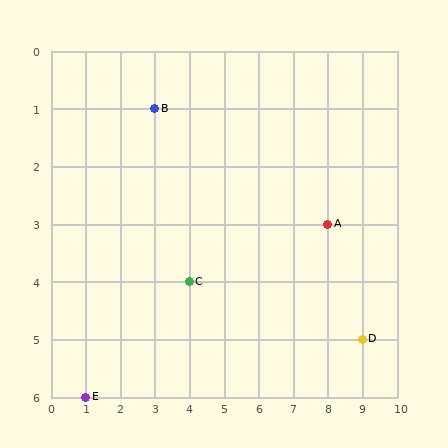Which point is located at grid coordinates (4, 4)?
Point C is at (4, 4).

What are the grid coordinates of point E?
Point E is at grid coordinates (1, 6).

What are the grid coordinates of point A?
Point A is at grid coordinates (8, 3).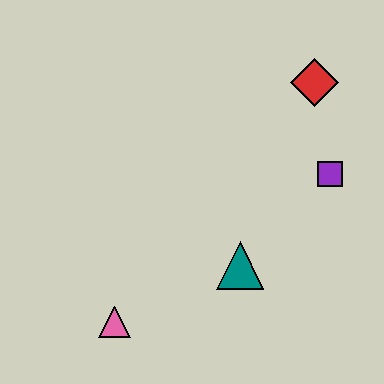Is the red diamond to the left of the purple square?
Yes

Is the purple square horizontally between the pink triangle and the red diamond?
No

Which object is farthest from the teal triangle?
The red diamond is farthest from the teal triangle.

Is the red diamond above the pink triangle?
Yes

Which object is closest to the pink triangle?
The teal triangle is closest to the pink triangle.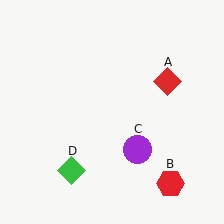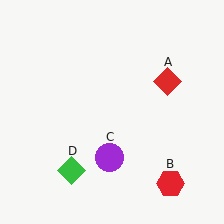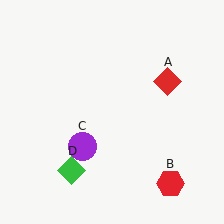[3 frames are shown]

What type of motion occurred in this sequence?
The purple circle (object C) rotated clockwise around the center of the scene.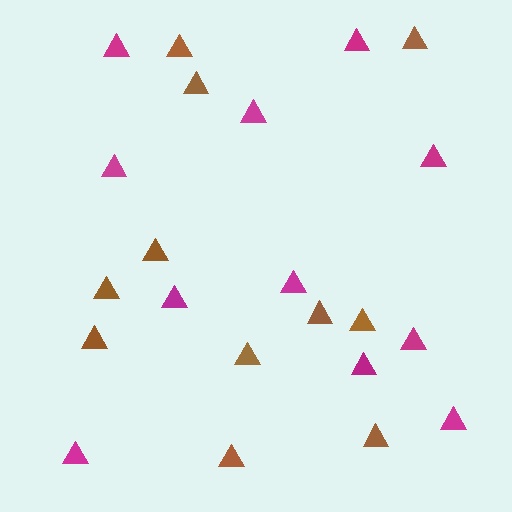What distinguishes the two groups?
There are 2 groups: one group of brown triangles (11) and one group of magenta triangles (11).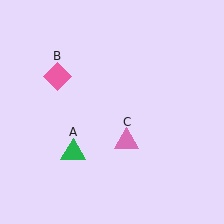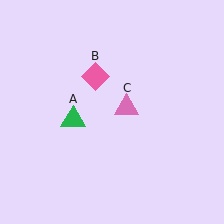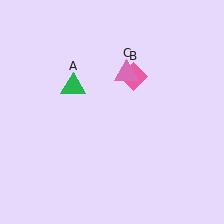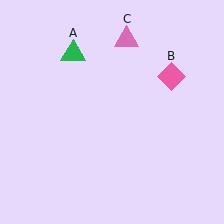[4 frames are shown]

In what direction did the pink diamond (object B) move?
The pink diamond (object B) moved right.